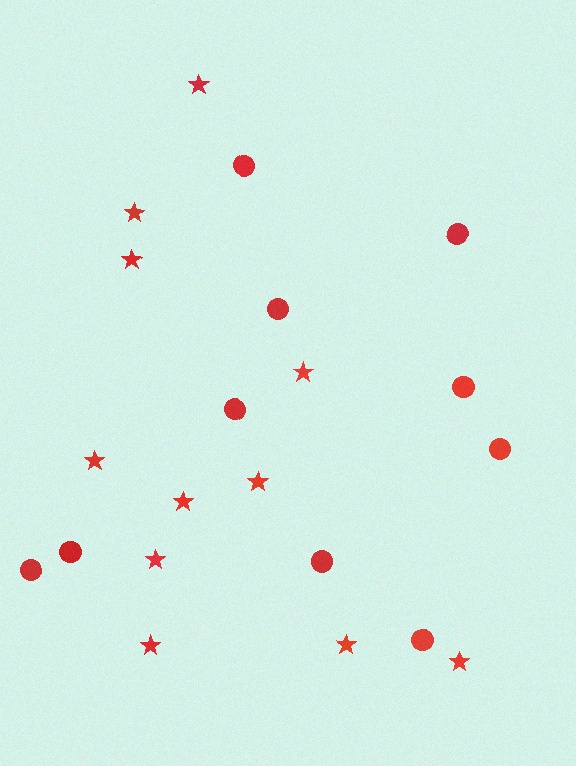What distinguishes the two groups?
There are 2 groups: one group of stars (11) and one group of circles (10).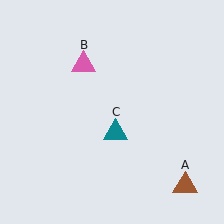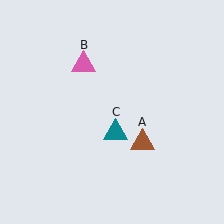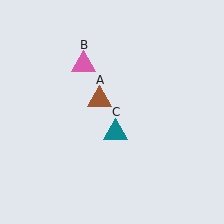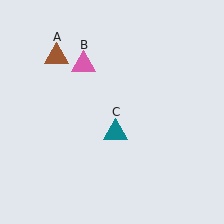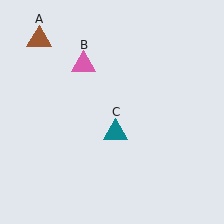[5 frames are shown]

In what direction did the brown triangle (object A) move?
The brown triangle (object A) moved up and to the left.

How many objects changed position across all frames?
1 object changed position: brown triangle (object A).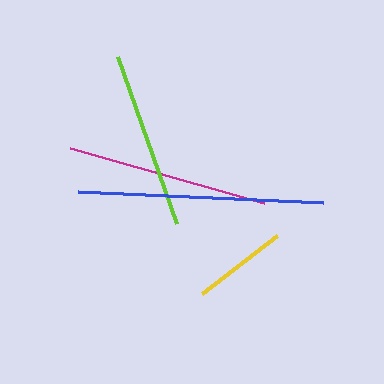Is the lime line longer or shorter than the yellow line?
The lime line is longer than the yellow line.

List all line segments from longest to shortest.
From longest to shortest: blue, magenta, lime, yellow.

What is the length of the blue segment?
The blue segment is approximately 246 pixels long.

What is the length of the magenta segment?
The magenta segment is approximately 202 pixels long.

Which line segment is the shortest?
The yellow line is the shortest at approximately 95 pixels.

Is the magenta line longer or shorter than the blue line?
The blue line is longer than the magenta line.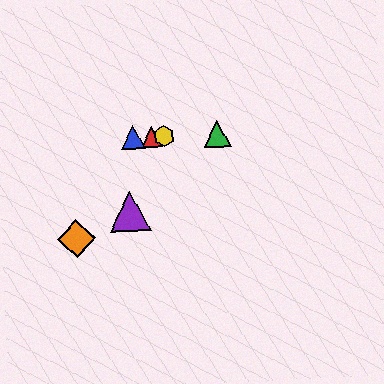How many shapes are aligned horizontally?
4 shapes (the red triangle, the blue triangle, the green triangle, the yellow hexagon) are aligned horizontally.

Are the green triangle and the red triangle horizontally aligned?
Yes, both are at y≈134.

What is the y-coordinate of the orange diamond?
The orange diamond is at y≈239.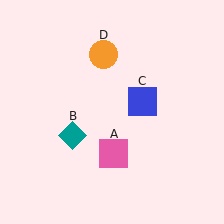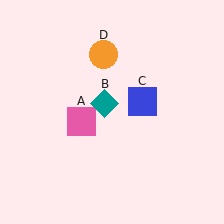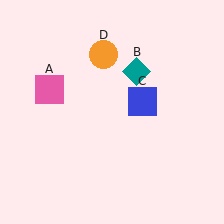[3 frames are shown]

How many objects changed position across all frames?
2 objects changed position: pink square (object A), teal diamond (object B).